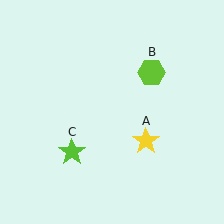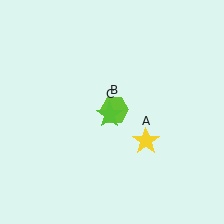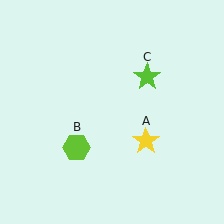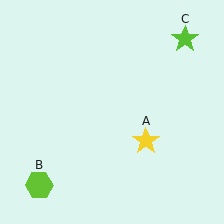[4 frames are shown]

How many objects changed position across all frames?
2 objects changed position: lime hexagon (object B), lime star (object C).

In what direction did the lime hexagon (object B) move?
The lime hexagon (object B) moved down and to the left.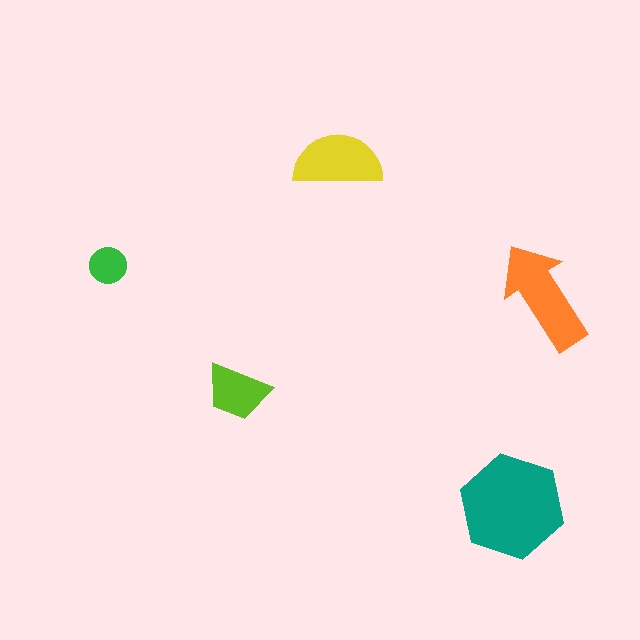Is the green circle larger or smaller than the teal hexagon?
Smaller.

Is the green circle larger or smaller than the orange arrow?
Smaller.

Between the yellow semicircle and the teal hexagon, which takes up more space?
The teal hexagon.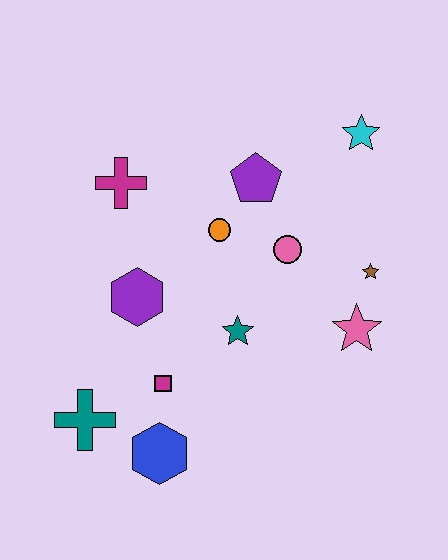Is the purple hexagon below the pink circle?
Yes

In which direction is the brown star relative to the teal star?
The brown star is to the right of the teal star.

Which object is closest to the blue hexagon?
The magenta square is closest to the blue hexagon.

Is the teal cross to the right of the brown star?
No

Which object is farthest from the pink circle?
The teal cross is farthest from the pink circle.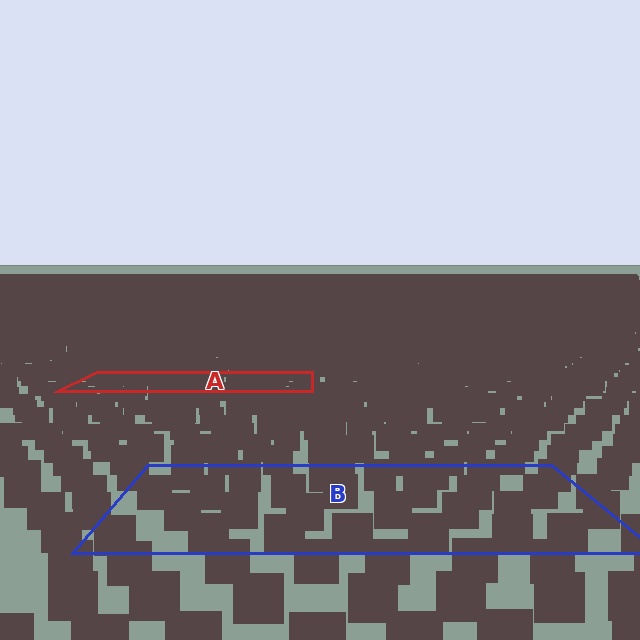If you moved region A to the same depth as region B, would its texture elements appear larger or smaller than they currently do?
They would appear larger. At a closer depth, the same texture elements are projected at a bigger on-screen size.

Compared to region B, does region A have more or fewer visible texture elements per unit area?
Region A has more texture elements per unit area — they are packed more densely because it is farther away.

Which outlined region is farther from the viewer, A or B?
Region A is farther from the viewer — the texture elements inside it appear smaller and more densely packed.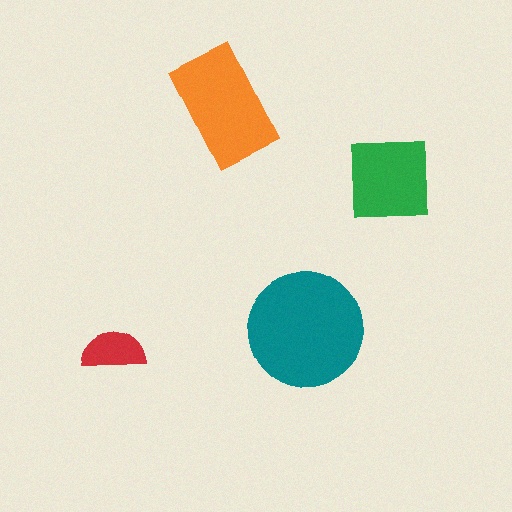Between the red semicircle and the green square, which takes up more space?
The green square.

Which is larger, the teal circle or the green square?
The teal circle.